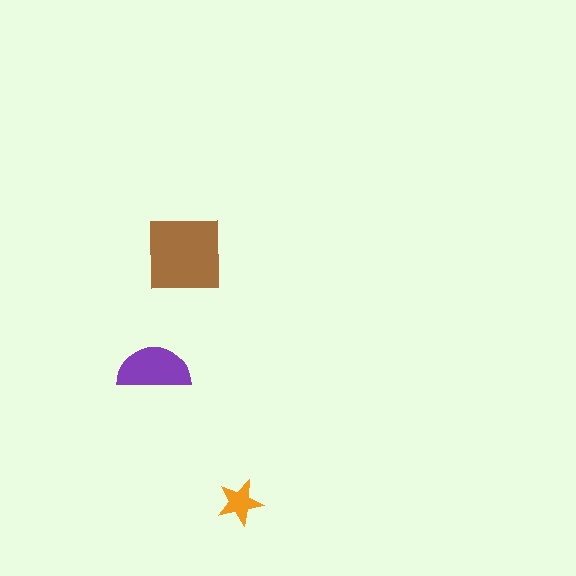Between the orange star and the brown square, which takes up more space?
The brown square.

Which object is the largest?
The brown square.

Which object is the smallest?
The orange star.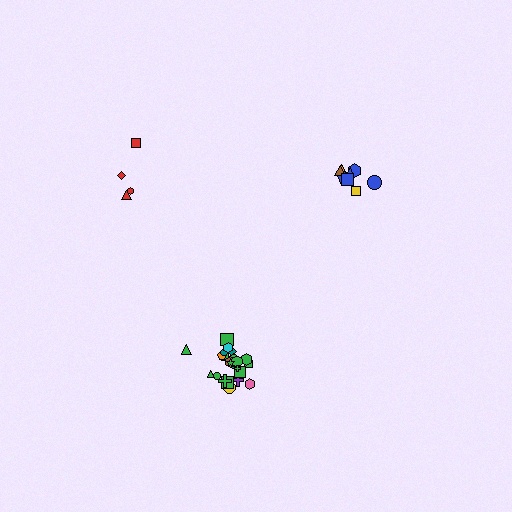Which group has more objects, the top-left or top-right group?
The top-right group.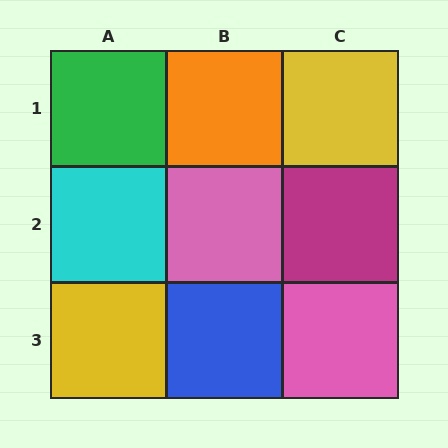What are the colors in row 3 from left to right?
Yellow, blue, pink.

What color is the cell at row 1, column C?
Yellow.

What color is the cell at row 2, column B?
Pink.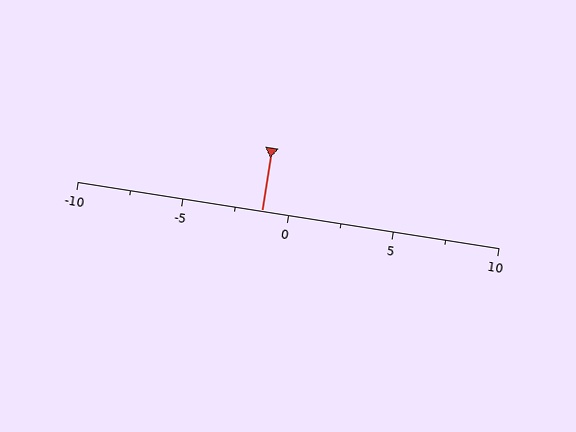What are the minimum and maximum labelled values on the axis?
The axis runs from -10 to 10.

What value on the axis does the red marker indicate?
The marker indicates approximately -1.2.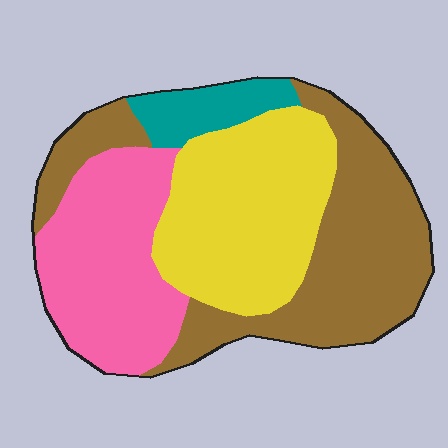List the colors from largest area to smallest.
From largest to smallest: brown, yellow, pink, teal.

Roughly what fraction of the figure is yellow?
Yellow takes up about one third (1/3) of the figure.